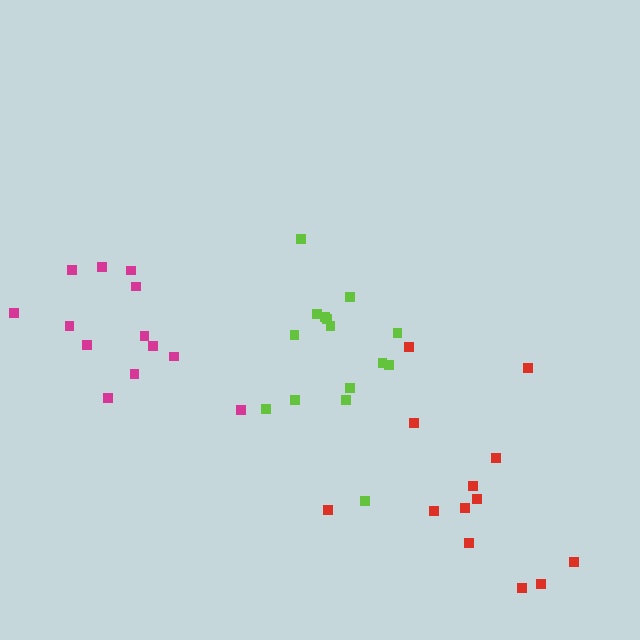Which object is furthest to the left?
The magenta cluster is leftmost.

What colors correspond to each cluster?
The clusters are colored: red, lime, magenta.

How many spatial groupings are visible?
There are 3 spatial groupings.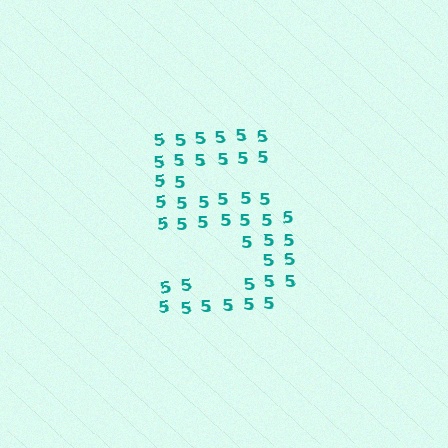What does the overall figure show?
The overall figure shows the digit 5.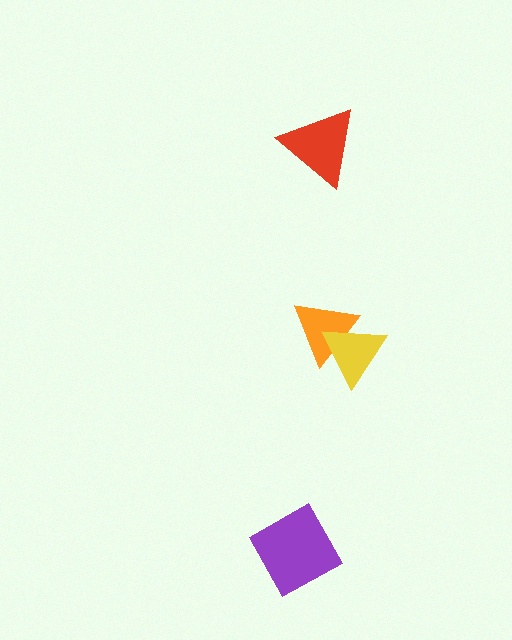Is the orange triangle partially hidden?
Yes, it is partially covered by another shape.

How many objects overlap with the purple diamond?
0 objects overlap with the purple diamond.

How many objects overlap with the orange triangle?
1 object overlaps with the orange triangle.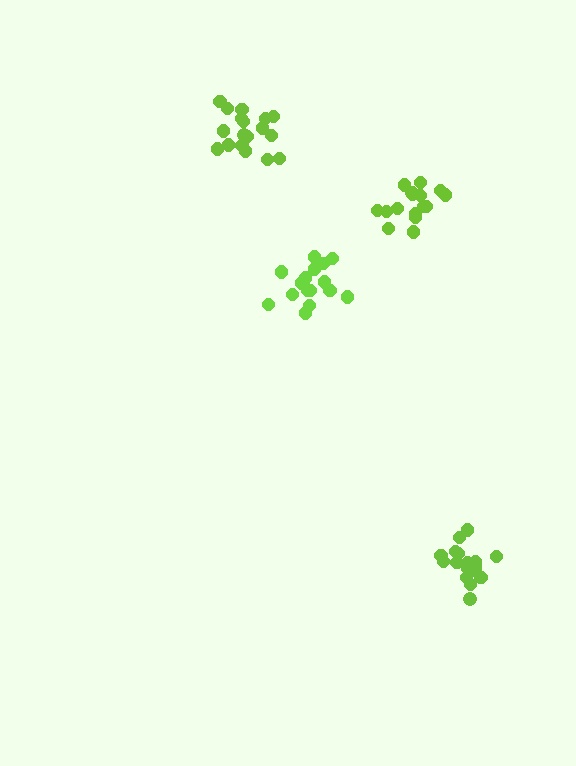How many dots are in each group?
Group 1: 18 dots, Group 2: 17 dots, Group 3: 16 dots, Group 4: 18 dots (69 total).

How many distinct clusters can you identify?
There are 4 distinct clusters.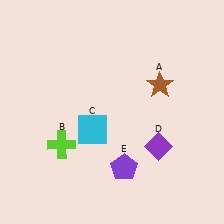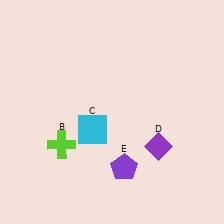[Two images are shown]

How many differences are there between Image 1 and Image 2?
There is 1 difference between the two images.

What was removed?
The brown star (A) was removed in Image 2.